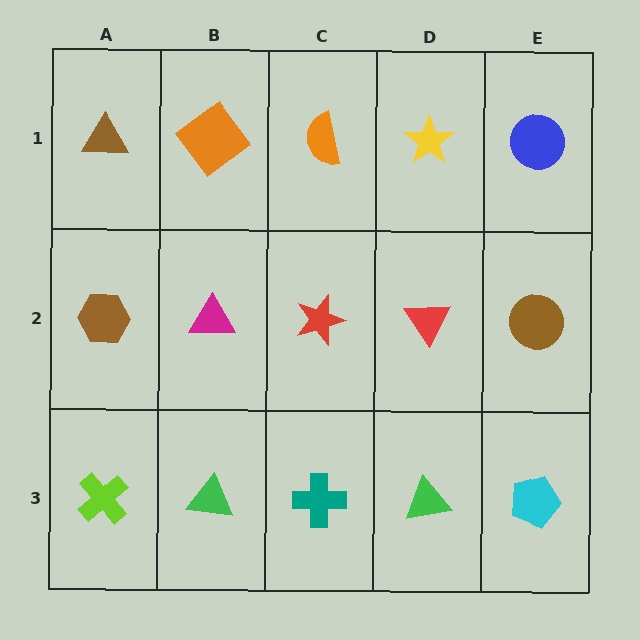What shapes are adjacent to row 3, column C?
A red star (row 2, column C), a green triangle (row 3, column B), a green triangle (row 3, column D).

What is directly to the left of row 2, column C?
A magenta triangle.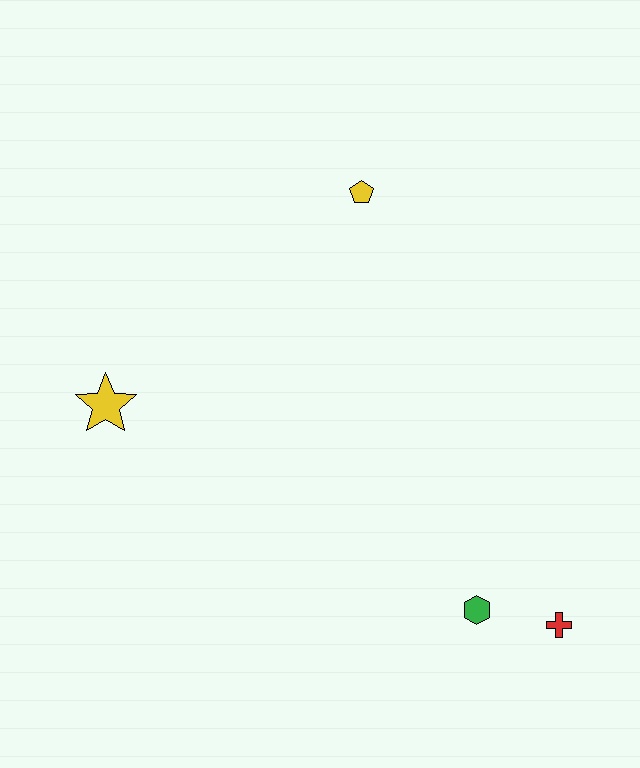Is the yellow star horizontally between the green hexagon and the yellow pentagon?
No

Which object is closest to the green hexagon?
The red cross is closest to the green hexagon.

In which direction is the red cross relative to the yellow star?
The red cross is to the right of the yellow star.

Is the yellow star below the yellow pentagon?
Yes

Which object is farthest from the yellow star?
The red cross is farthest from the yellow star.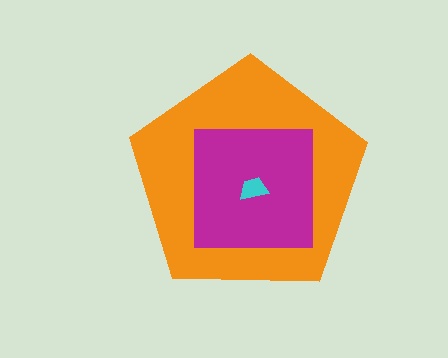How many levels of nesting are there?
3.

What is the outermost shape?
The orange pentagon.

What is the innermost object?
The cyan trapezoid.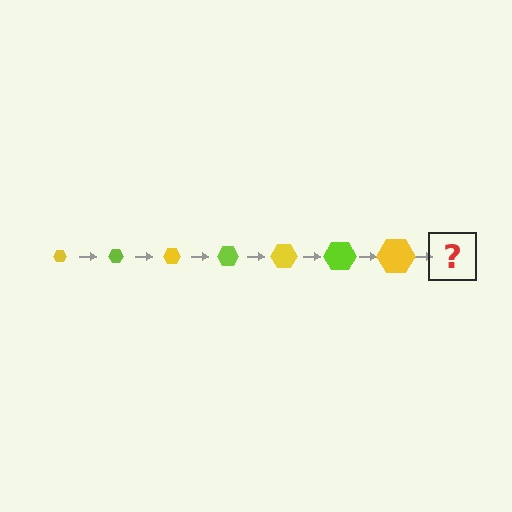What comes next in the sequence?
The next element should be a lime hexagon, larger than the previous one.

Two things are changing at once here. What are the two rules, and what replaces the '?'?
The two rules are that the hexagon grows larger each step and the color cycles through yellow and lime. The '?' should be a lime hexagon, larger than the previous one.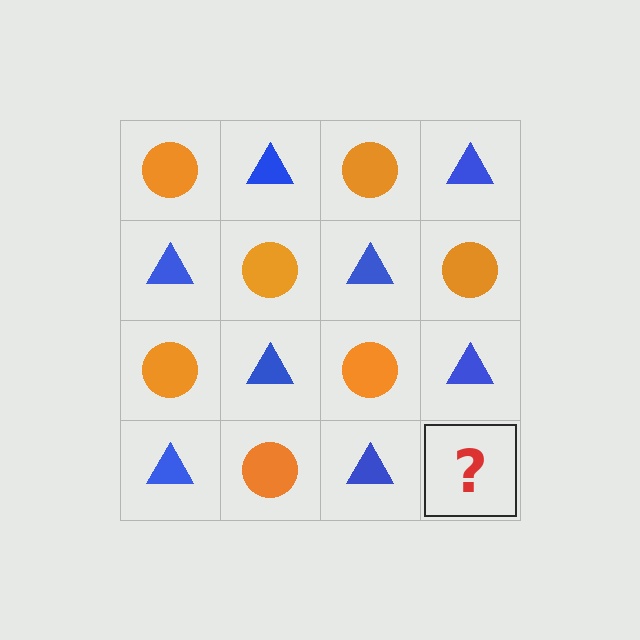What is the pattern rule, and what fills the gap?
The rule is that it alternates orange circle and blue triangle in a checkerboard pattern. The gap should be filled with an orange circle.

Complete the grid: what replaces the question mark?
The question mark should be replaced with an orange circle.